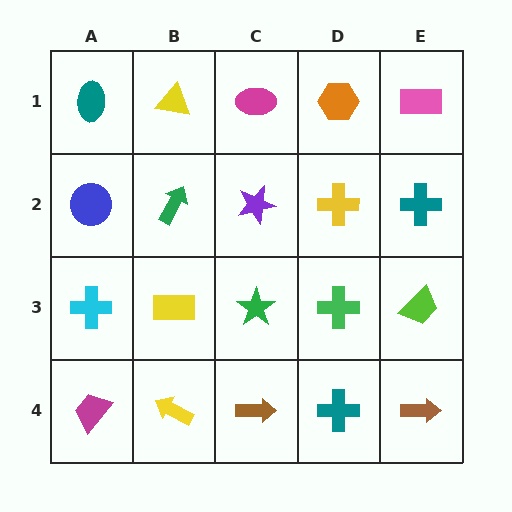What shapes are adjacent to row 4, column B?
A yellow rectangle (row 3, column B), a magenta trapezoid (row 4, column A), a brown arrow (row 4, column C).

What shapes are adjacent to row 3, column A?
A blue circle (row 2, column A), a magenta trapezoid (row 4, column A), a yellow rectangle (row 3, column B).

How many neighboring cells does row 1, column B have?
3.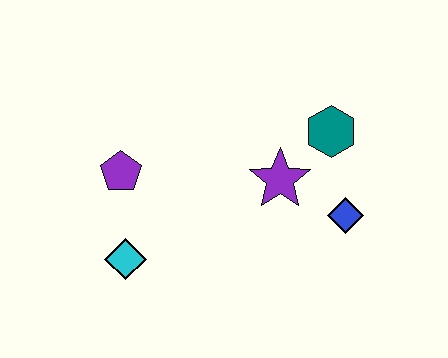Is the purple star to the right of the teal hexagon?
No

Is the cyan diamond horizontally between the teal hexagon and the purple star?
No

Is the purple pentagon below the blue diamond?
No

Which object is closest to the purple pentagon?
The cyan diamond is closest to the purple pentagon.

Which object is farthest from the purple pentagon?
The blue diamond is farthest from the purple pentagon.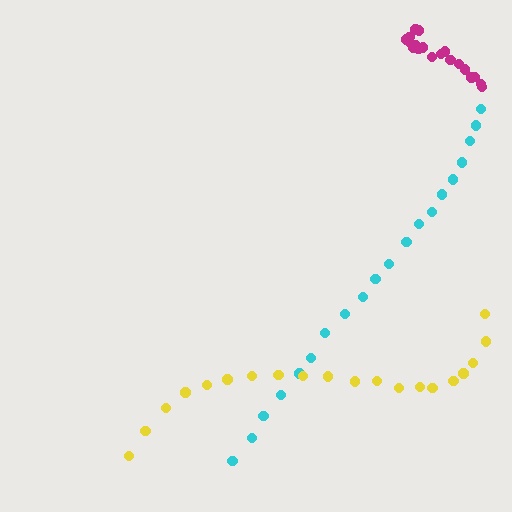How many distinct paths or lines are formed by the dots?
There are 3 distinct paths.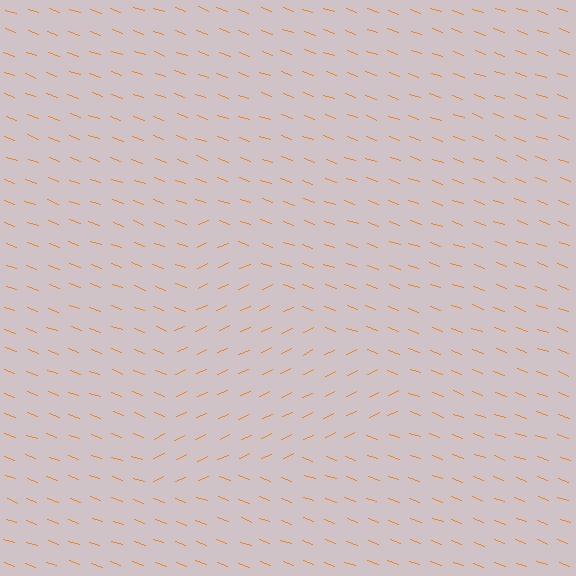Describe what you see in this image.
The image is filled with small orange line segments. A triangle region in the image has lines oriented differently from the surrounding lines, creating a visible texture boundary.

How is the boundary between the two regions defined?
The boundary is defined purely by a change in line orientation (approximately 45 degrees difference). All lines are the same color and thickness.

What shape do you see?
I see a triangle.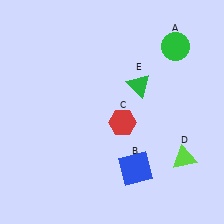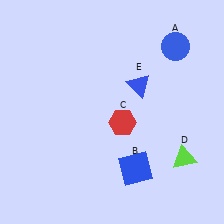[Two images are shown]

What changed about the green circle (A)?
In Image 1, A is green. In Image 2, it changed to blue.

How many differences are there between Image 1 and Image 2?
There are 2 differences between the two images.